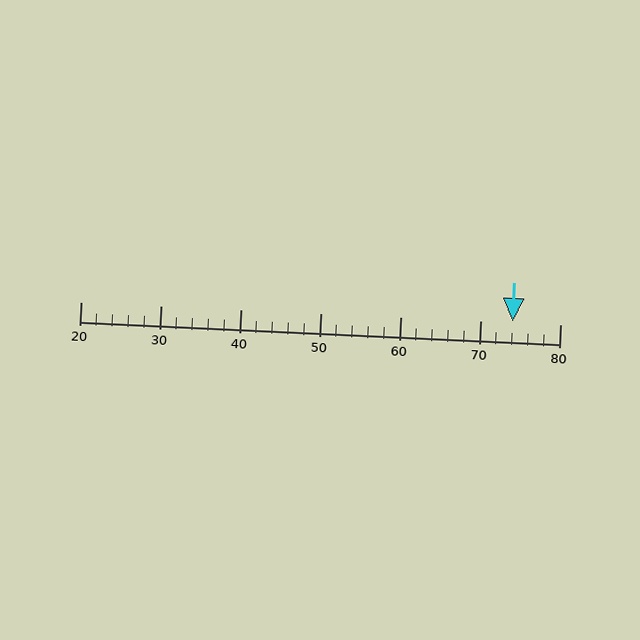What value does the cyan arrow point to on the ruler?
The cyan arrow points to approximately 74.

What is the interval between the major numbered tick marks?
The major tick marks are spaced 10 units apart.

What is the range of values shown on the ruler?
The ruler shows values from 20 to 80.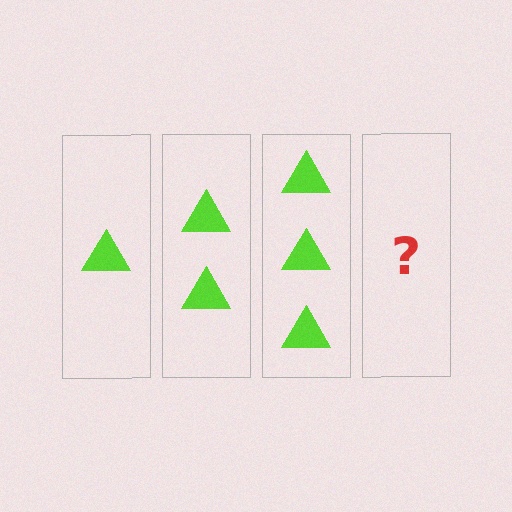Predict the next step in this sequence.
The next step is 4 triangles.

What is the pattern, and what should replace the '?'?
The pattern is that each step adds one more triangle. The '?' should be 4 triangles.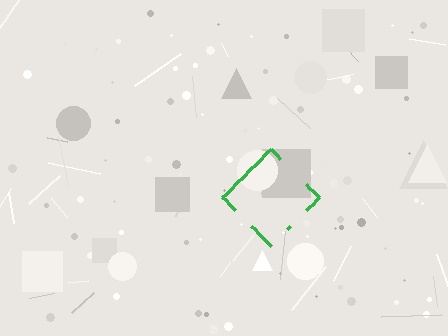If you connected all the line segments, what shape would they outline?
They would outline a diamond.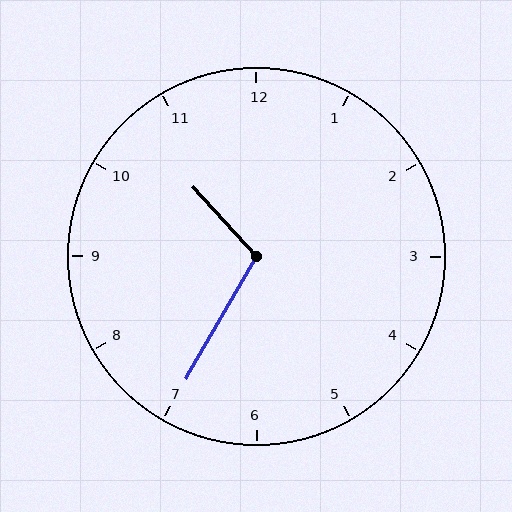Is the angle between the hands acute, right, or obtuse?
It is obtuse.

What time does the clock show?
10:35.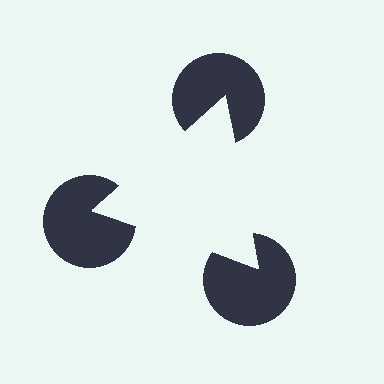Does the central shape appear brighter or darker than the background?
It typically appears slightly brighter than the background, even though no actual brightness change is drawn.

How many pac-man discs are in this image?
There are 3 — one at each vertex of the illusory triangle.